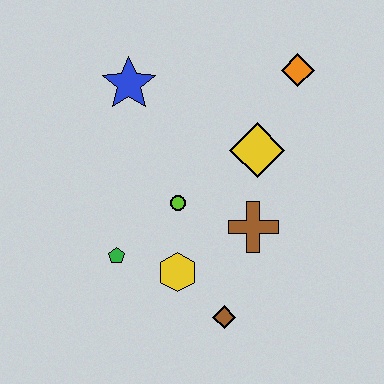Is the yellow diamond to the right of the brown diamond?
Yes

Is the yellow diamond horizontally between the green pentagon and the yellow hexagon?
No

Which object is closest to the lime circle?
The yellow hexagon is closest to the lime circle.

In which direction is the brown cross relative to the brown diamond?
The brown cross is above the brown diamond.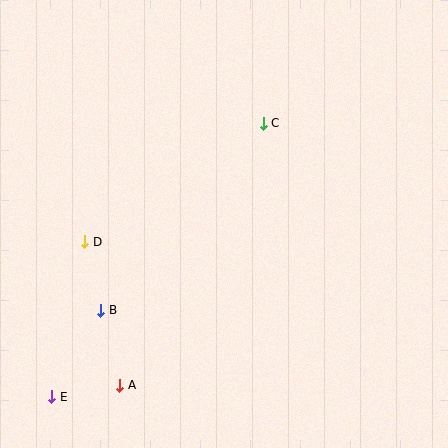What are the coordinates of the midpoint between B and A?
The midpoint between B and A is at (110, 348).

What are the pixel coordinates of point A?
Point A is at (120, 385).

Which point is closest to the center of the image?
Point C at (263, 123) is closest to the center.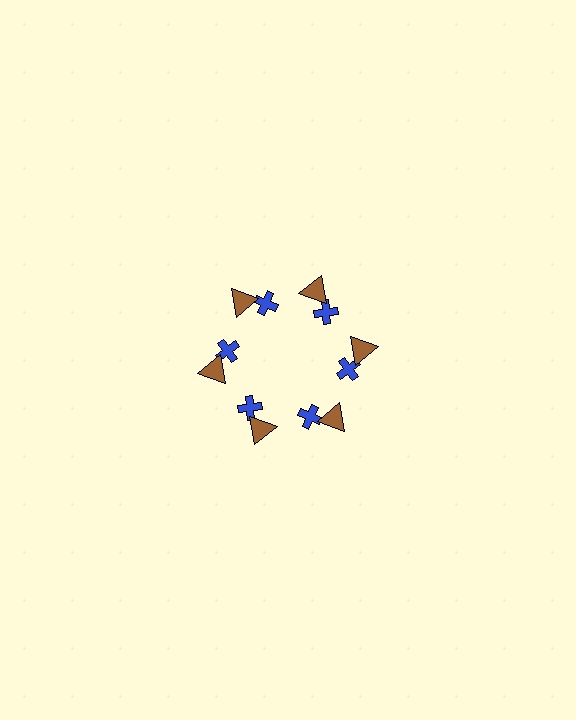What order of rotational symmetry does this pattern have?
This pattern has 6-fold rotational symmetry.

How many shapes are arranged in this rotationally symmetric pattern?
There are 12 shapes, arranged in 6 groups of 2.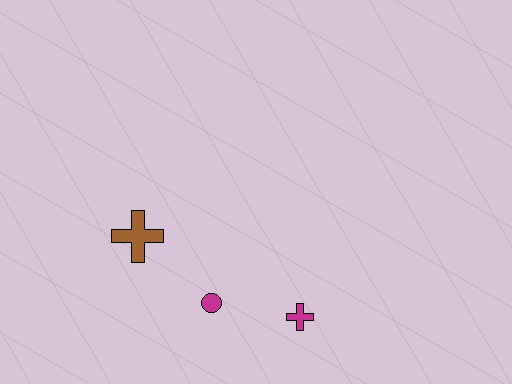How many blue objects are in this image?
There are no blue objects.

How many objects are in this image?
There are 3 objects.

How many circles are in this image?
There is 1 circle.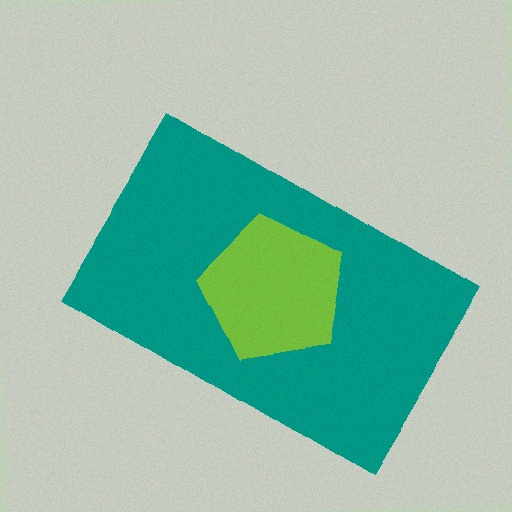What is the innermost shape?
The lime pentagon.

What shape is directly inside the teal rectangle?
The lime pentagon.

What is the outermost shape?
The teal rectangle.